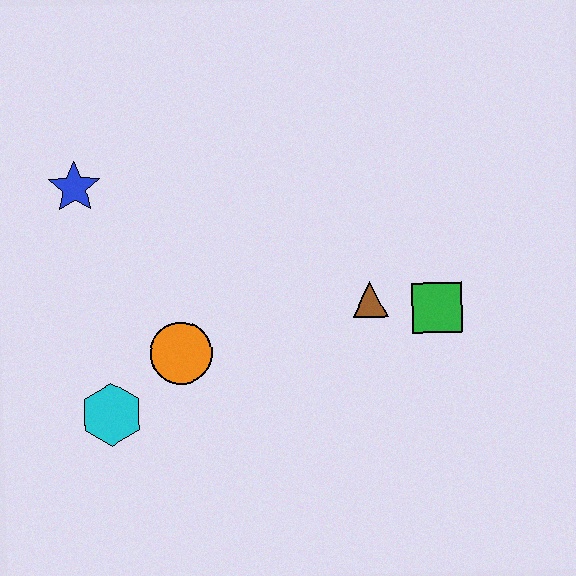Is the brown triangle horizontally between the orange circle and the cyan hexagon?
No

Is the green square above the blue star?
No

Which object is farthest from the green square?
The blue star is farthest from the green square.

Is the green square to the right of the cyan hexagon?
Yes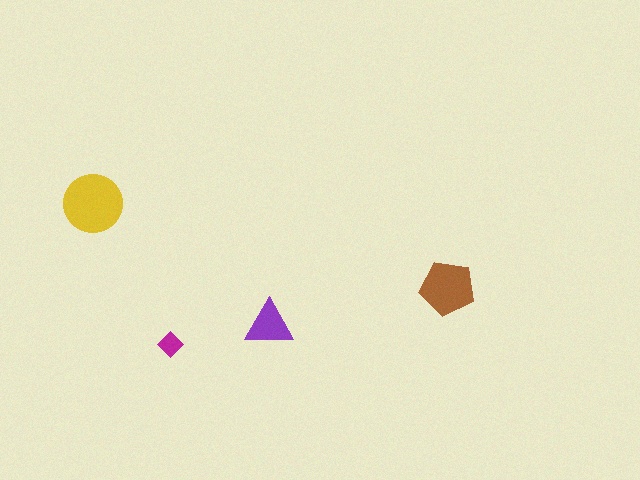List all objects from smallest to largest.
The magenta diamond, the purple triangle, the brown pentagon, the yellow circle.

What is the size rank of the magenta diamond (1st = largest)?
4th.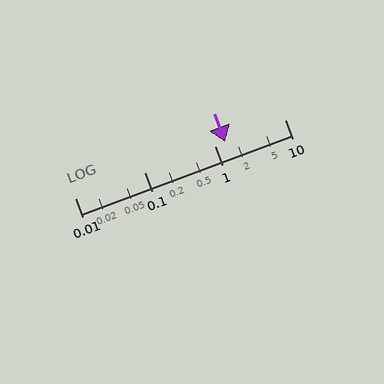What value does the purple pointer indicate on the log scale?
The pointer indicates approximately 1.4.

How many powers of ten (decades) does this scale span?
The scale spans 3 decades, from 0.01 to 10.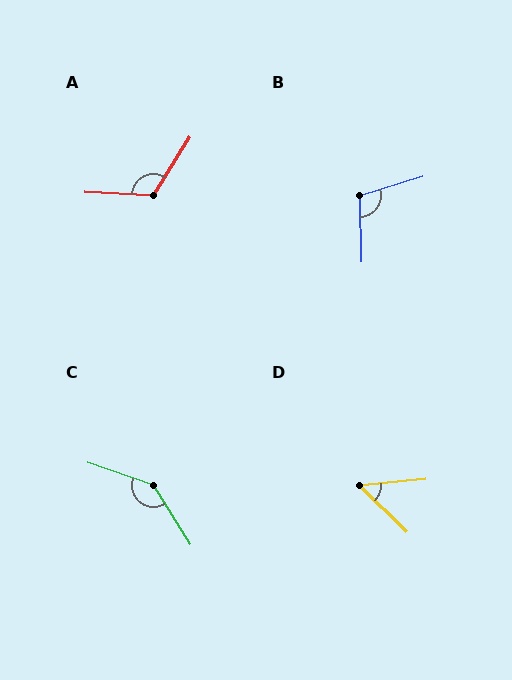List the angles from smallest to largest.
D (50°), B (105°), A (119°), C (141°).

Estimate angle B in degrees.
Approximately 105 degrees.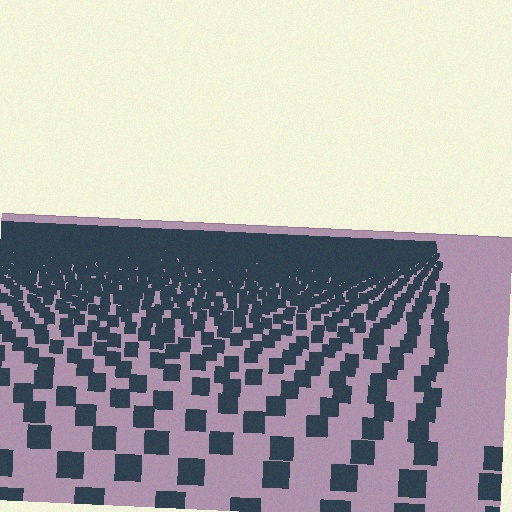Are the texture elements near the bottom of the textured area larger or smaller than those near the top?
Larger. Near the bottom, elements are closer to the viewer and appear at a bigger on-screen size.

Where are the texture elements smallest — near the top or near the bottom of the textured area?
Near the top.